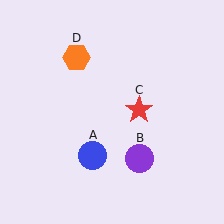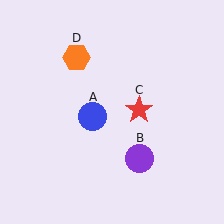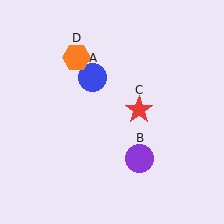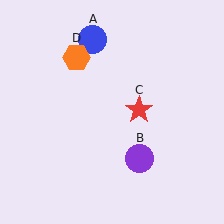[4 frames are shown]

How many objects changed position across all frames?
1 object changed position: blue circle (object A).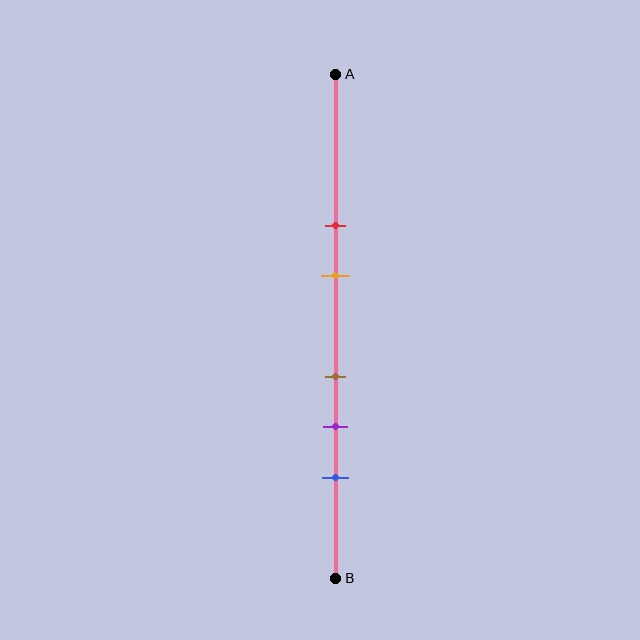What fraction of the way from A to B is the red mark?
The red mark is approximately 30% (0.3) of the way from A to B.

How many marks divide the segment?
There are 5 marks dividing the segment.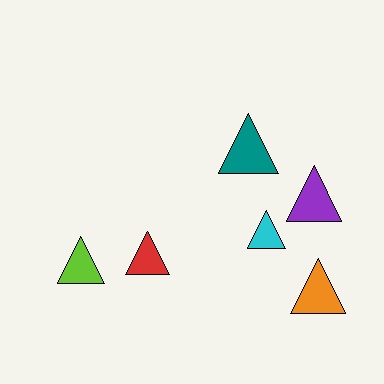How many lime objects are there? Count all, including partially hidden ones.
There is 1 lime object.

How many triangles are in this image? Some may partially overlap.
There are 6 triangles.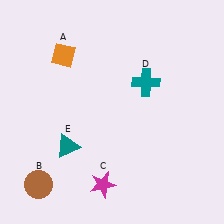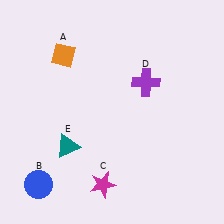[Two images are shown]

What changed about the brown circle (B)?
In Image 1, B is brown. In Image 2, it changed to blue.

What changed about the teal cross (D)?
In Image 1, D is teal. In Image 2, it changed to purple.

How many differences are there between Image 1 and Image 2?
There are 2 differences between the two images.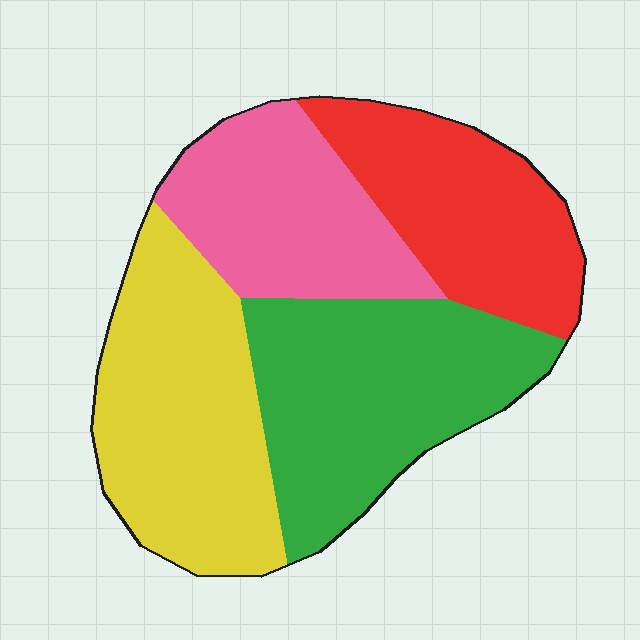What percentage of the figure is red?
Red covers roughly 20% of the figure.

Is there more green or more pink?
Green.